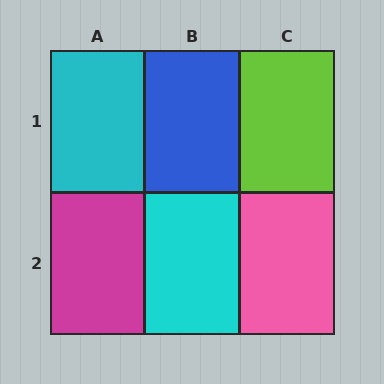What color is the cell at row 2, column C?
Pink.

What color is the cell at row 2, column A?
Magenta.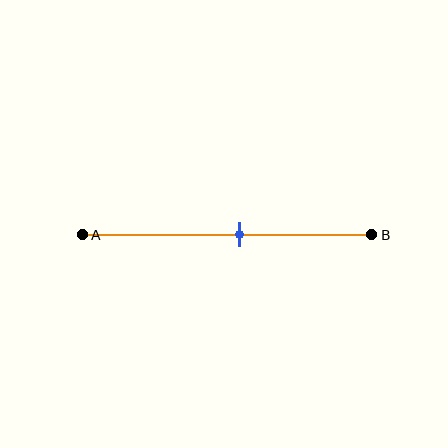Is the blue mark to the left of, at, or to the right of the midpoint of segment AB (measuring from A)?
The blue mark is to the right of the midpoint of segment AB.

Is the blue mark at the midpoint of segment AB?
No, the mark is at about 55% from A, not at the 50% midpoint.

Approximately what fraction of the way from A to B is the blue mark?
The blue mark is approximately 55% of the way from A to B.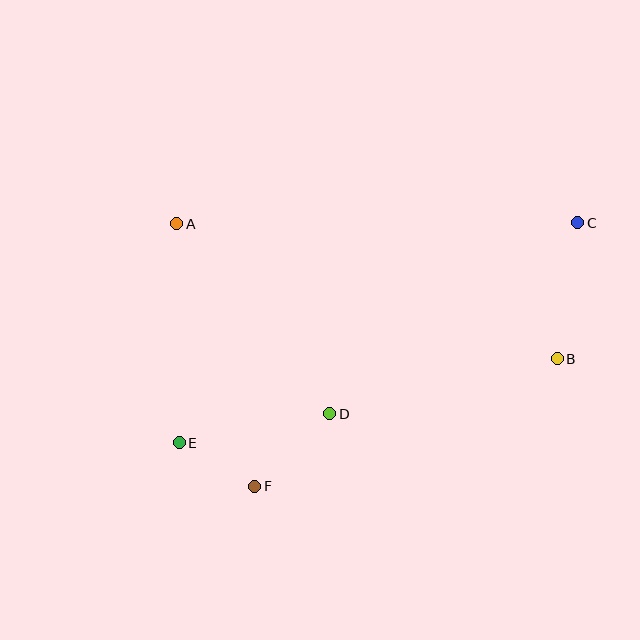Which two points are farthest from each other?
Points C and E are farthest from each other.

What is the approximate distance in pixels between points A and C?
The distance between A and C is approximately 401 pixels.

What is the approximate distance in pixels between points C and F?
The distance between C and F is approximately 417 pixels.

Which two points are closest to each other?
Points E and F are closest to each other.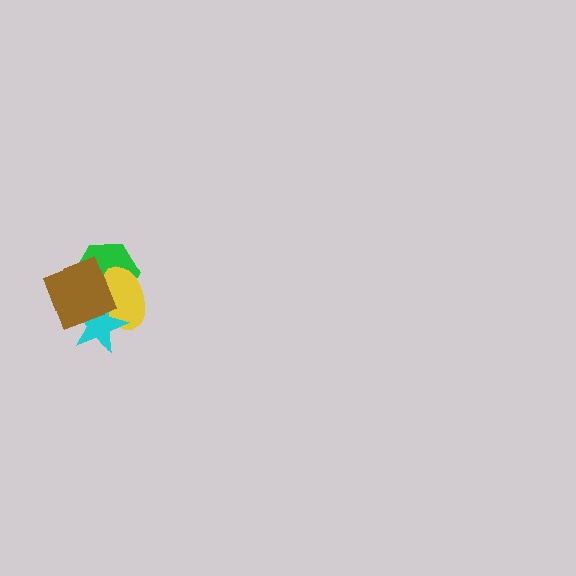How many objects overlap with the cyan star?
3 objects overlap with the cyan star.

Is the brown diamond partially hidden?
No, no other shape covers it.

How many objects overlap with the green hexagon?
3 objects overlap with the green hexagon.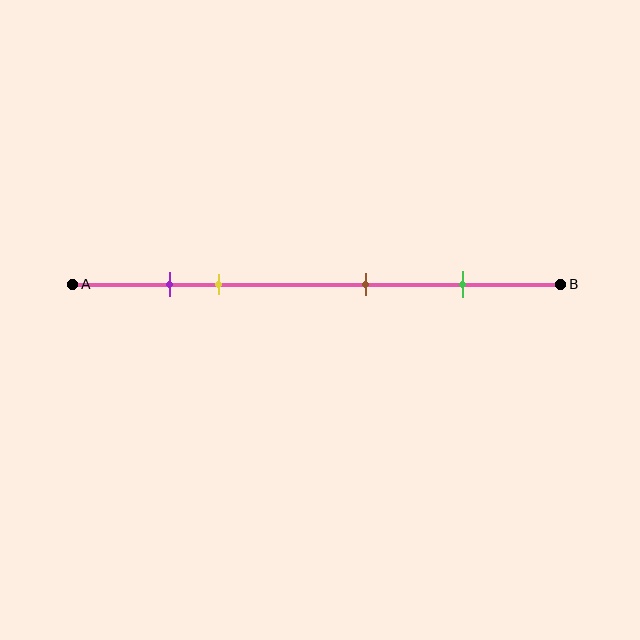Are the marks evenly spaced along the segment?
No, the marks are not evenly spaced.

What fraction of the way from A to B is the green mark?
The green mark is approximately 80% (0.8) of the way from A to B.